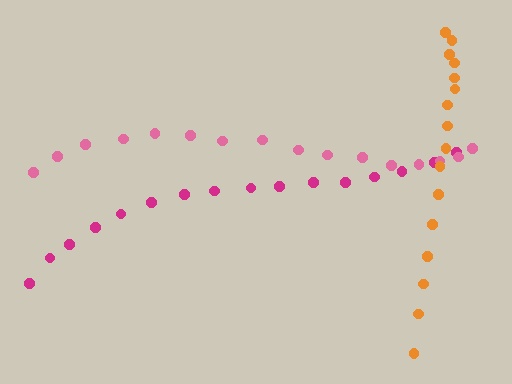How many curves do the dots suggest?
There are 3 distinct paths.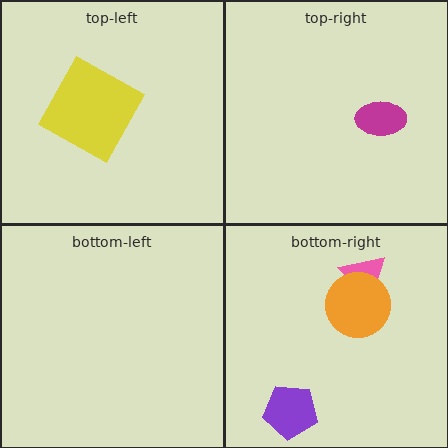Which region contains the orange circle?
The bottom-right region.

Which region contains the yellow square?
The top-left region.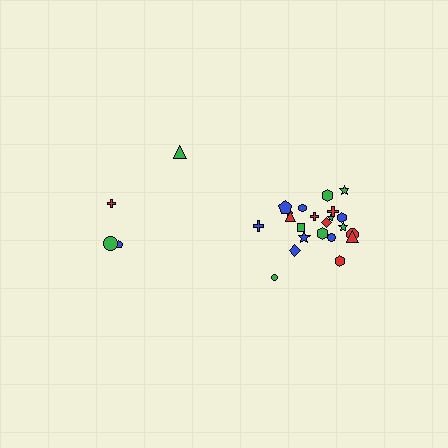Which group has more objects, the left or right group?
The right group.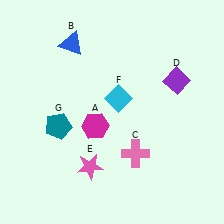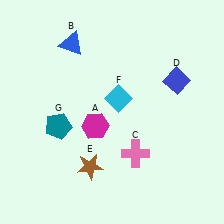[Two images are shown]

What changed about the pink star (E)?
In Image 1, E is pink. In Image 2, it changed to brown.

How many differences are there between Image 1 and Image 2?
There are 2 differences between the two images.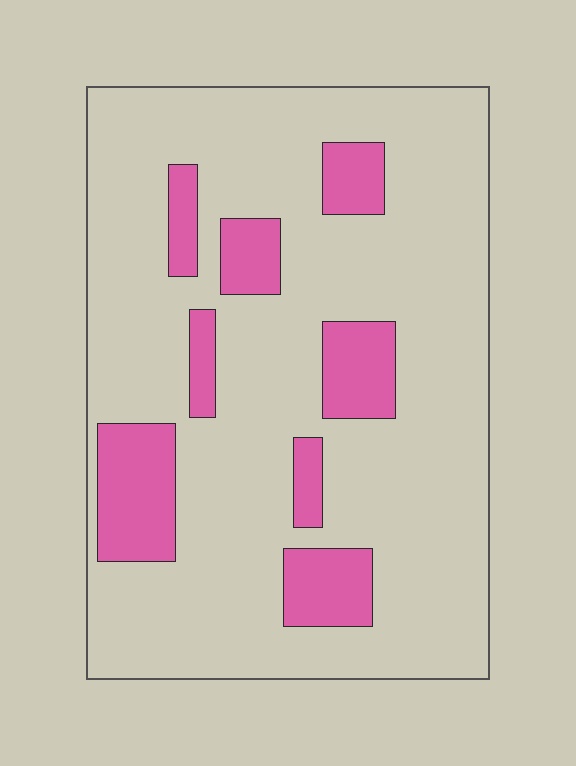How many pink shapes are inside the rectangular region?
8.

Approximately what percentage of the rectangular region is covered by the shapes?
Approximately 20%.